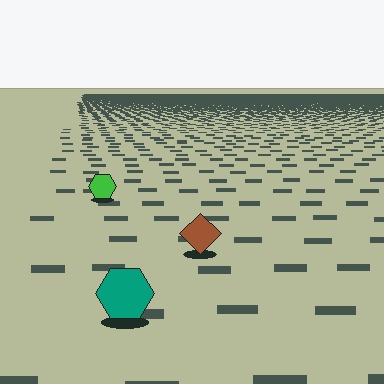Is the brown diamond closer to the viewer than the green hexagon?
Yes. The brown diamond is closer — you can tell from the texture gradient: the ground texture is coarser near it.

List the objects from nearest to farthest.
From nearest to farthest: the teal hexagon, the brown diamond, the green hexagon.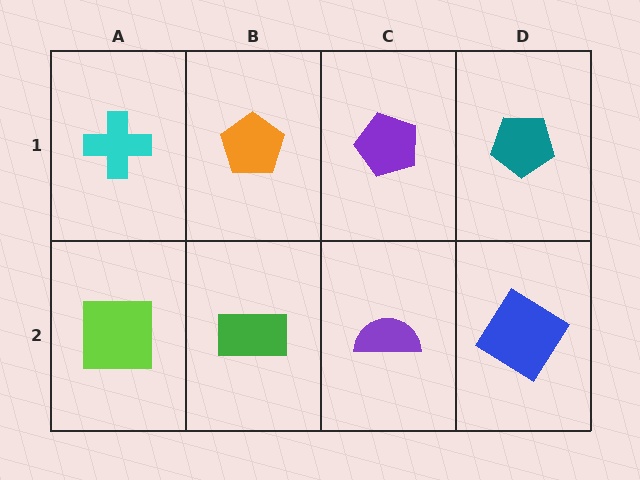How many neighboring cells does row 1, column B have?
3.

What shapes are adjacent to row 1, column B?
A green rectangle (row 2, column B), a cyan cross (row 1, column A), a purple pentagon (row 1, column C).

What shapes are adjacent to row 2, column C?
A purple pentagon (row 1, column C), a green rectangle (row 2, column B), a blue diamond (row 2, column D).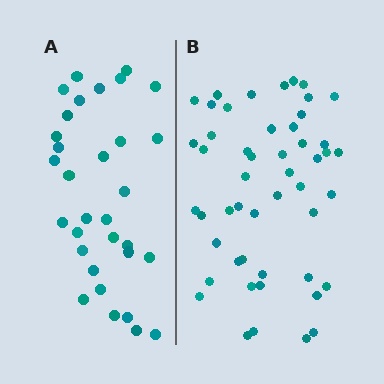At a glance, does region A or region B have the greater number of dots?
Region B (the right region) has more dots.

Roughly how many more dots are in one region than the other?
Region B has approximately 20 more dots than region A.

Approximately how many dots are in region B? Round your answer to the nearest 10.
About 50 dots.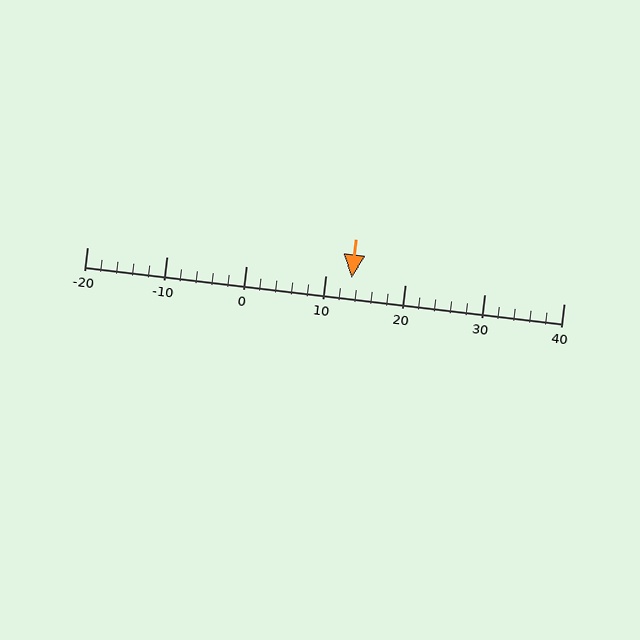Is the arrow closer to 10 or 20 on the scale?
The arrow is closer to 10.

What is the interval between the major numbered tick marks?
The major tick marks are spaced 10 units apart.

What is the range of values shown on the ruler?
The ruler shows values from -20 to 40.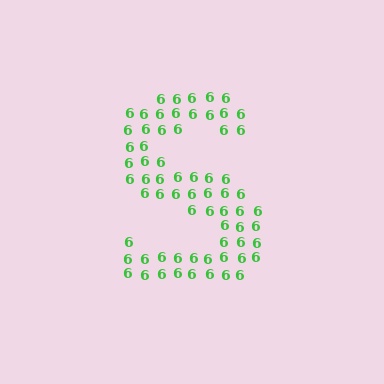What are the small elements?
The small elements are digit 6's.